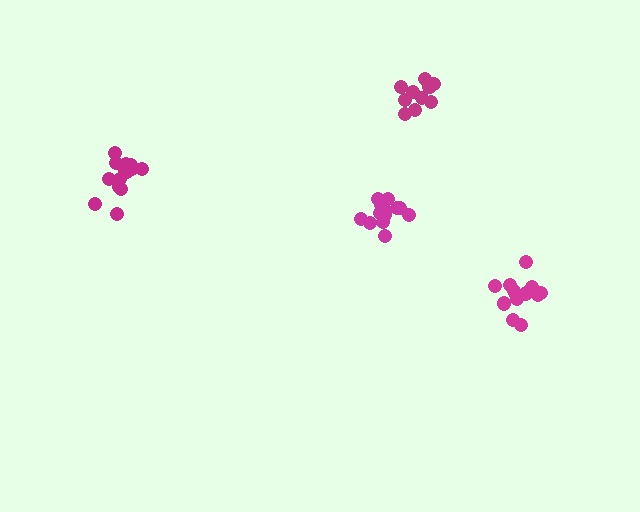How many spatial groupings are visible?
There are 4 spatial groupings.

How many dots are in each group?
Group 1: 15 dots, Group 2: 13 dots, Group 3: 14 dots, Group 4: 10 dots (52 total).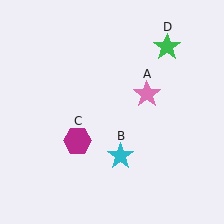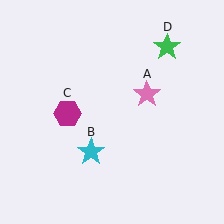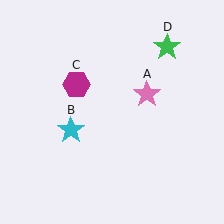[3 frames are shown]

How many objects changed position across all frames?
2 objects changed position: cyan star (object B), magenta hexagon (object C).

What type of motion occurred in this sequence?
The cyan star (object B), magenta hexagon (object C) rotated clockwise around the center of the scene.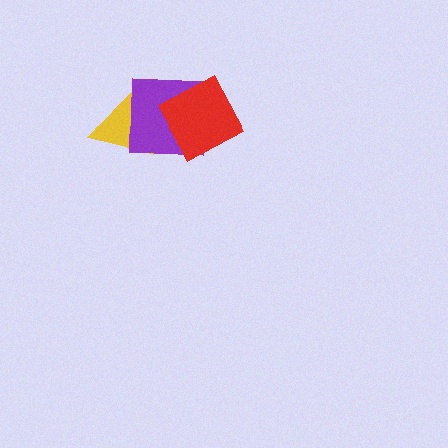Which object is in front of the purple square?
The red square is in front of the purple square.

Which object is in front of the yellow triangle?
The purple square is in front of the yellow triangle.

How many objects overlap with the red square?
1 object overlaps with the red square.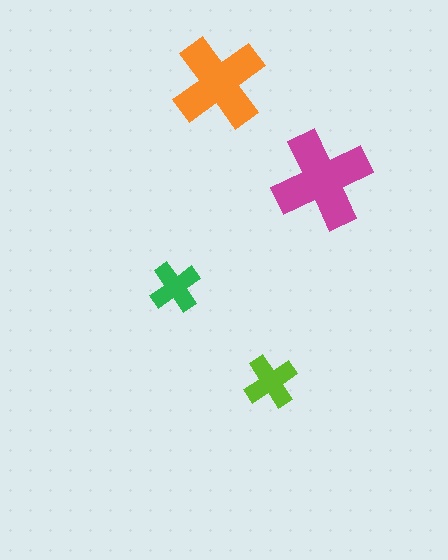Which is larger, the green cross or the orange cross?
The orange one.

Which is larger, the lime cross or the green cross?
The lime one.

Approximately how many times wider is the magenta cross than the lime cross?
About 2 times wider.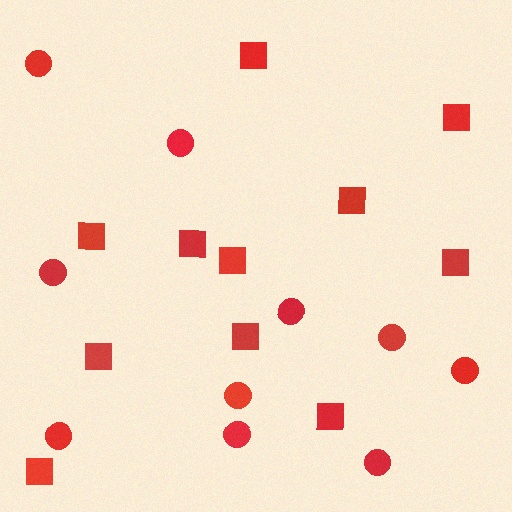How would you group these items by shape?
There are 2 groups: one group of squares (11) and one group of circles (10).